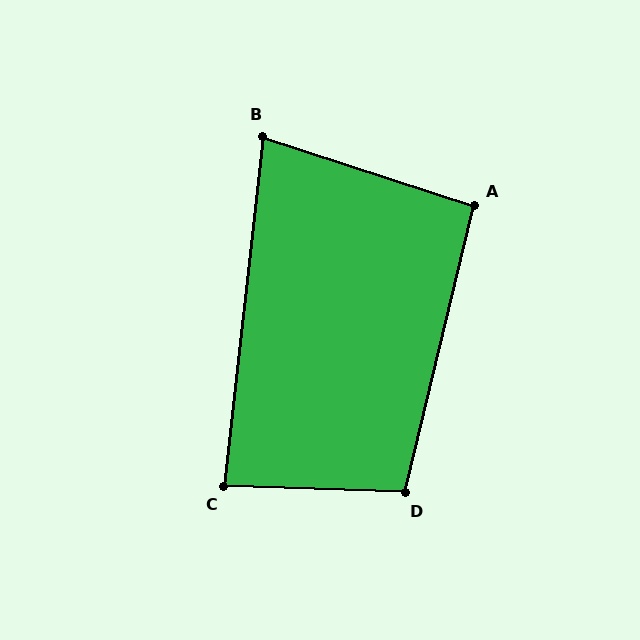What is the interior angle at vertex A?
Approximately 95 degrees (approximately right).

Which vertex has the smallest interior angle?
B, at approximately 78 degrees.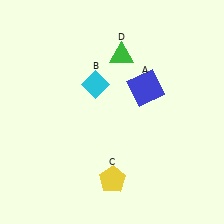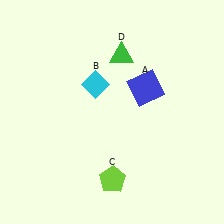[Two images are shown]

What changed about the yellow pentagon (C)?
In Image 1, C is yellow. In Image 2, it changed to lime.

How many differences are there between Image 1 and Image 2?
There is 1 difference between the two images.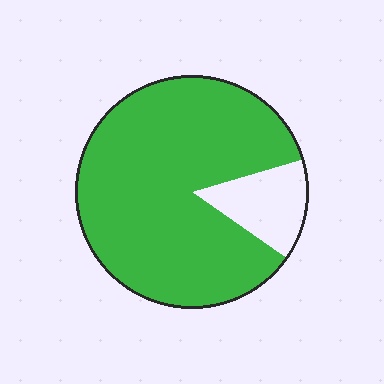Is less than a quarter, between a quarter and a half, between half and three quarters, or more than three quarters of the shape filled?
More than three quarters.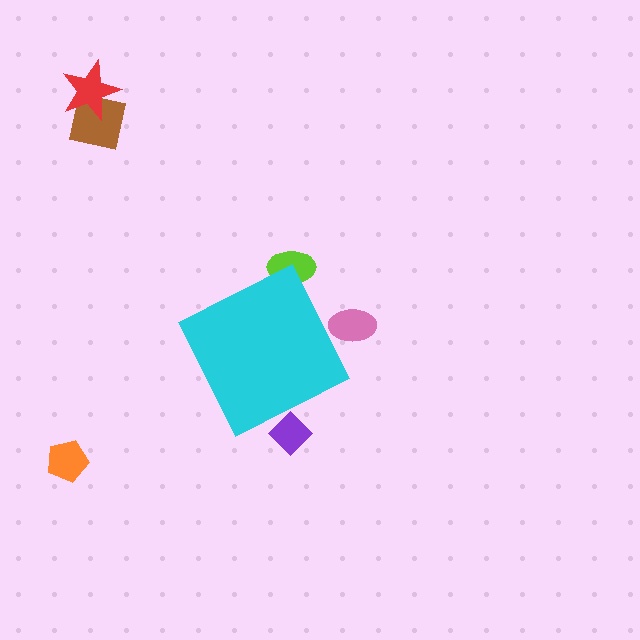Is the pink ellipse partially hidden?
Yes, the pink ellipse is partially hidden behind the cyan diamond.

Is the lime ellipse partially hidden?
Yes, the lime ellipse is partially hidden behind the cyan diamond.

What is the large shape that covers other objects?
A cyan diamond.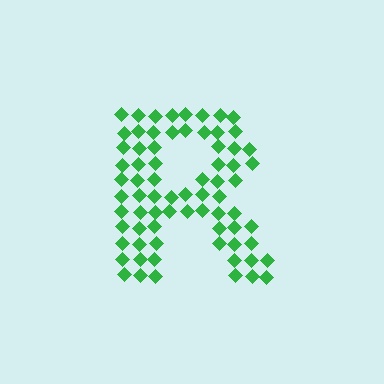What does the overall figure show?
The overall figure shows the letter R.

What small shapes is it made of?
It is made of small diamonds.